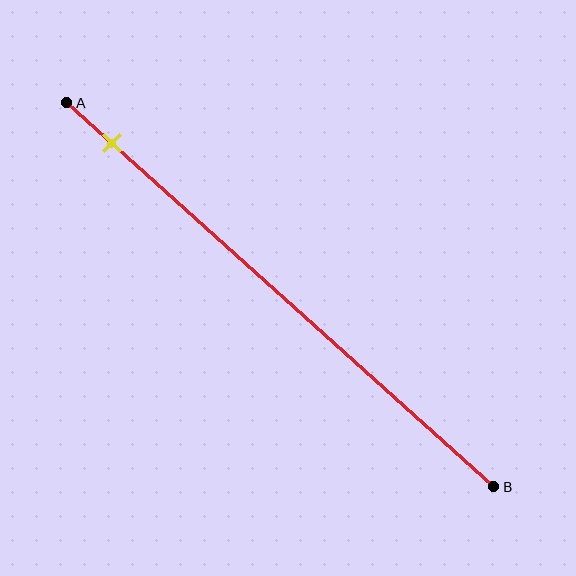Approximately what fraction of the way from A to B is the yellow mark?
The yellow mark is approximately 10% of the way from A to B.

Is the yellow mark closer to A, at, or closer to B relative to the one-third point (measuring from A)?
The yellow mark is closer to point A than the one-third point of segment AB.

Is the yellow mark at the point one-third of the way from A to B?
No, the mark is at about 10% from A, not at the 33% one-third point.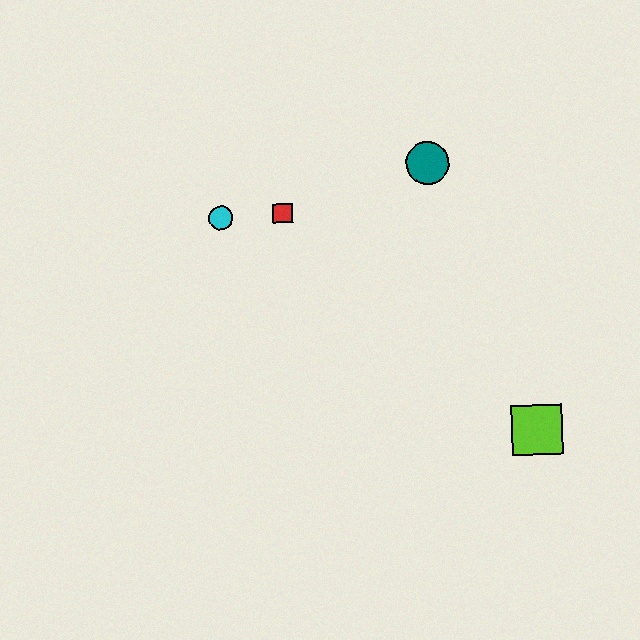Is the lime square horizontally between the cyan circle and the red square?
No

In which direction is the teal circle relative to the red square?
The teal circle is to the right of the red square.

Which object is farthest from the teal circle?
The lime square is farthest from the teal circle.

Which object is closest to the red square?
The cyan circle is closest to the red square.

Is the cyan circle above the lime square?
Yes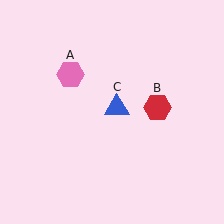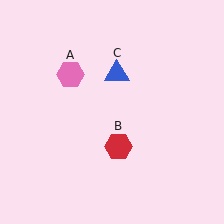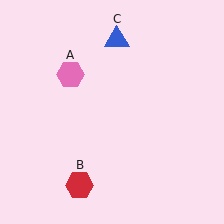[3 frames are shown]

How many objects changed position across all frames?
2 objects changed position: red hexagon (object B), blue triangle (object C).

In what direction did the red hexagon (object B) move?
The red hexagon (object B) moved down and to the left.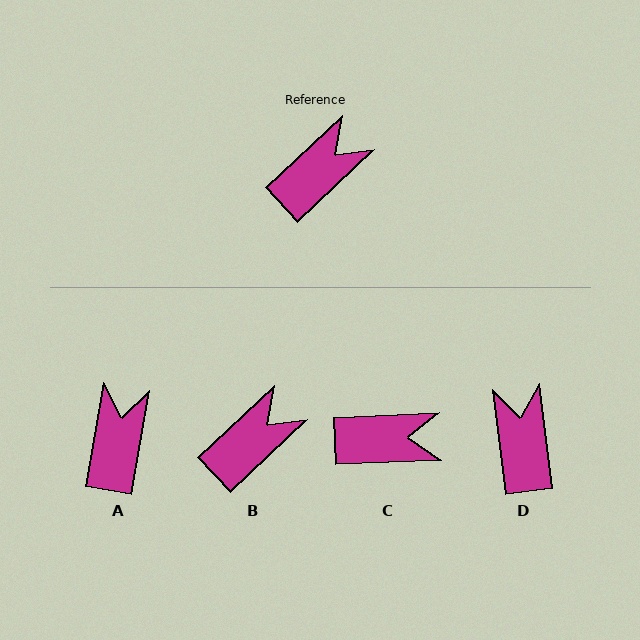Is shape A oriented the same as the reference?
No, it is off by about 37 degrees.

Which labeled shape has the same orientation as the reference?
B.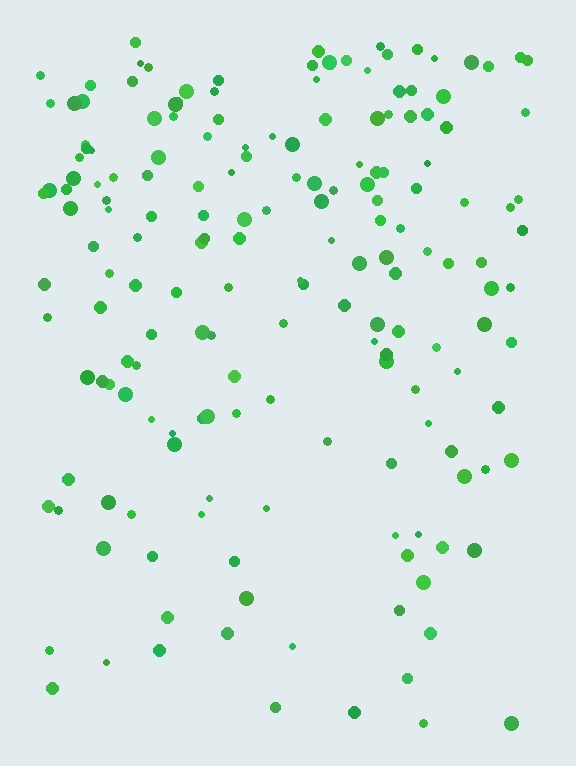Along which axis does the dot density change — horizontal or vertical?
Vertical.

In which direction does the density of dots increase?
From bottom to top, with the top side densest.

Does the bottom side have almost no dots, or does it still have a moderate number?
Still a moderate number, just noticeably fewer than the top.